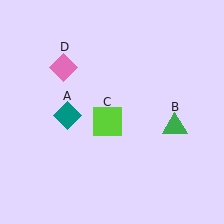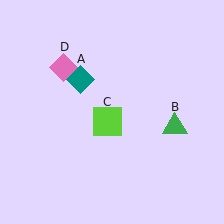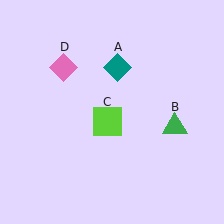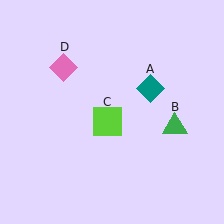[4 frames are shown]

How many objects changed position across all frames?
1 object changed position: teal diamond (object A).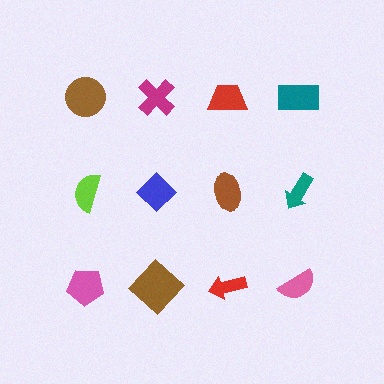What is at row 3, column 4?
A pink semicircle.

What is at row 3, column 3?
A red arrow.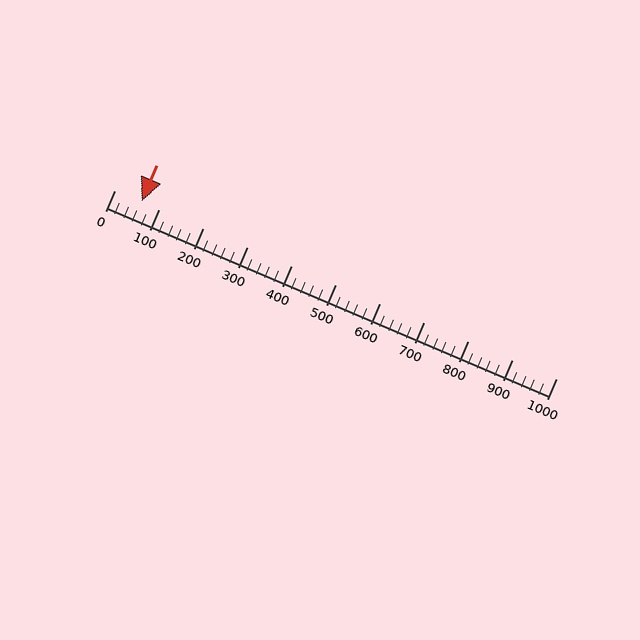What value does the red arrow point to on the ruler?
The red arrow points to approximately 61.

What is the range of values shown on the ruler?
The ruler shows values from 0 to 1000.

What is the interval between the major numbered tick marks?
The major tick marks are spaced 100 units apart.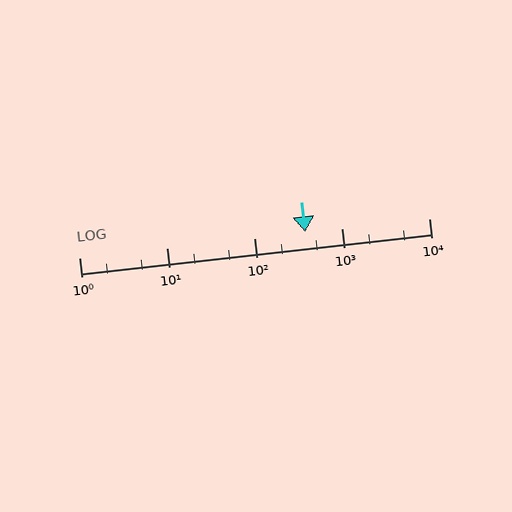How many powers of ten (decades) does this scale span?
The scale spans 4 decades, from 1 to 10000.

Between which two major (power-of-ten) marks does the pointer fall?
The pointer is between 100 and 1000.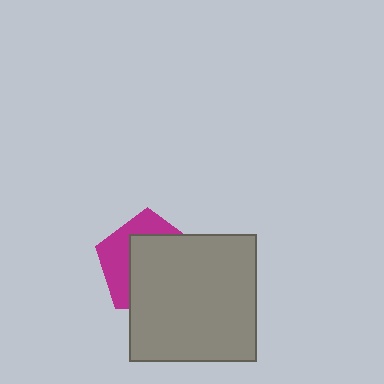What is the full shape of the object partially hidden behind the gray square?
The partially hidden object is a magenta pentagon.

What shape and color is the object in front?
The object in front is a gray square.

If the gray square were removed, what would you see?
You would see the complete magenta pentagon.